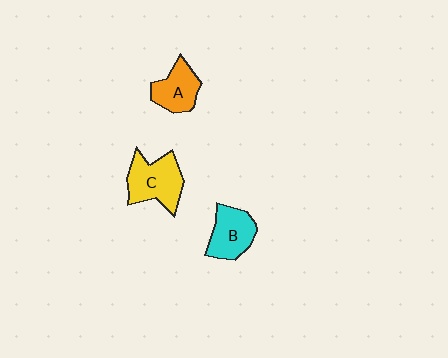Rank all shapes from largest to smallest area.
From largest to smallest: C (yellow), B (cyan), A (orange).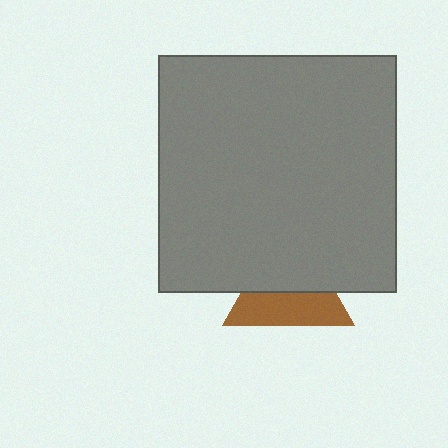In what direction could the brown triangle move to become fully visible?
The brown triangle could move down. That would shift it out from behind the gray square entirely.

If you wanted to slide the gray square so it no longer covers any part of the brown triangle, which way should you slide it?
Slide it up — that is the most direct way to separate the two shapes.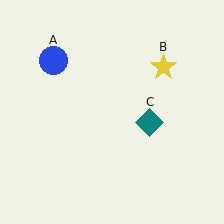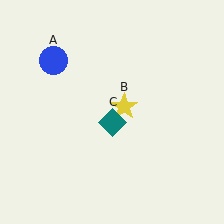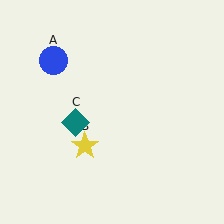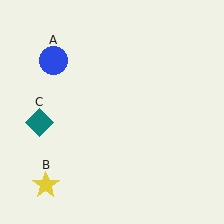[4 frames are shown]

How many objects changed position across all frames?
2 objects changed position: yellow star (object B), teal diamond (object C).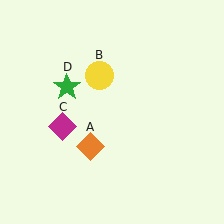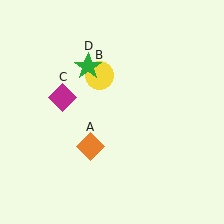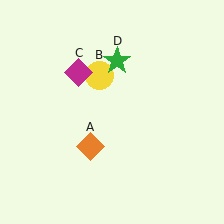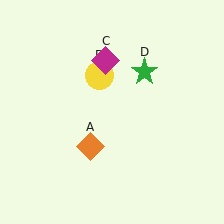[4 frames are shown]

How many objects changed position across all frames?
2 objects changed position: magenta diamond (object C), green star (object D).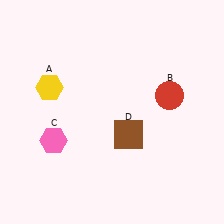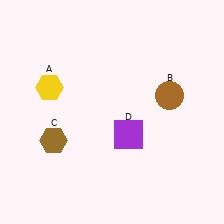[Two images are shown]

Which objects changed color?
B changed from red to brown. C changed from pink to brown. D changed from brown to purple.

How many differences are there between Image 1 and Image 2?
There are 3 differences between the two images.